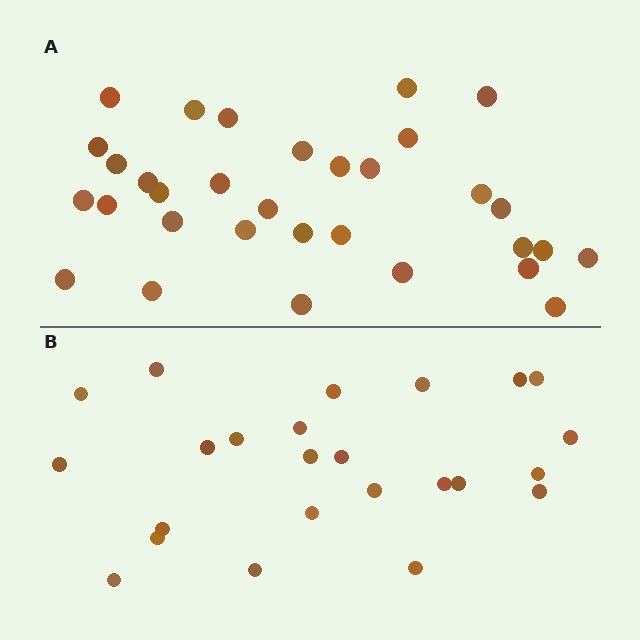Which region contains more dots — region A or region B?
Region A (the top region) has more dots.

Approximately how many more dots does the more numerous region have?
Region A has roughly 8 or so more dots than region B.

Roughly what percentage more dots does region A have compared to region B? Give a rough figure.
About 35% more.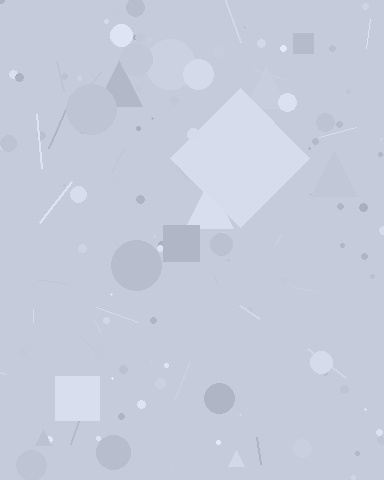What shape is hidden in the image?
A diamond is hidden in the image.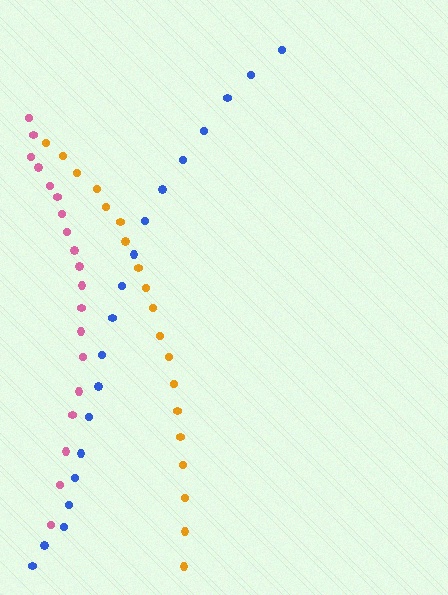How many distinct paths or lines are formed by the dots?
There are 3 distinct paths.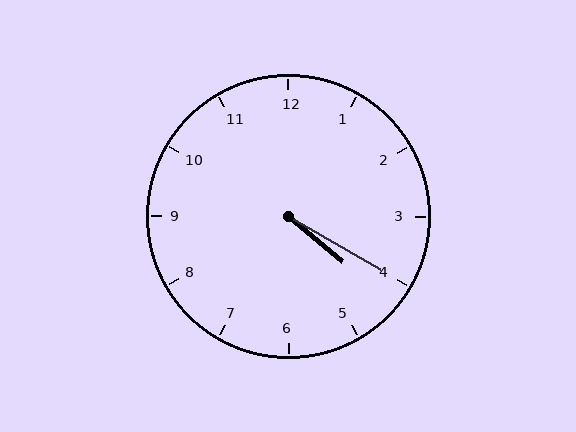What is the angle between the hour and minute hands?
Approximately 10 degrees.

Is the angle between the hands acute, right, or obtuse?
It is acute.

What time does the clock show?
4:20.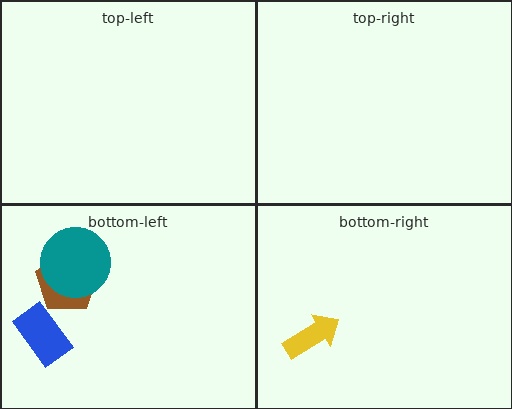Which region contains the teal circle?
The bottom-left region.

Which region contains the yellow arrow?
The bottom-right region.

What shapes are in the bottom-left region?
The brown pentagon, the blue rectangle, the teal circle.